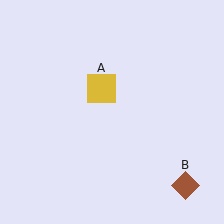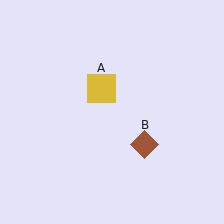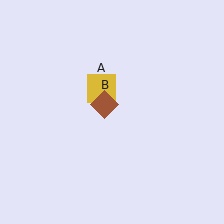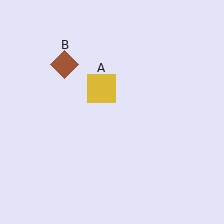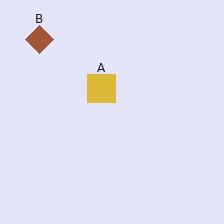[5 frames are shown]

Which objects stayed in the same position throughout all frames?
Yellow square (object A) remained stationary.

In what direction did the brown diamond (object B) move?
The brown diamond (object B) moved up and to the left.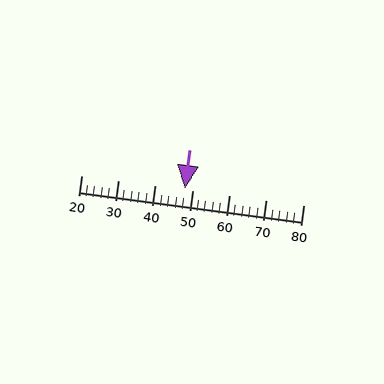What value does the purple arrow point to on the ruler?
The purple arrow points to approximately 48.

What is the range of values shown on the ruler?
The ruler shows values from 20 to 80.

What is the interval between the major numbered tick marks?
The major tick marks are spaced 10 units apart.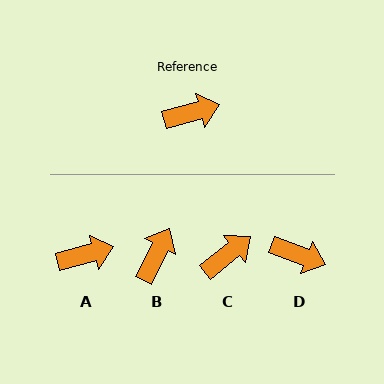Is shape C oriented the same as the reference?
No, it is off by about 24 degrees.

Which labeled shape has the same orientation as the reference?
A.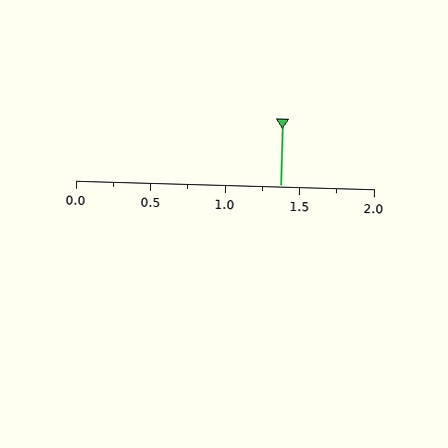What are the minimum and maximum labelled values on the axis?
The axis runs from 0.0 to 2.0.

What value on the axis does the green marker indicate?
The marker indicates approximately 1.38.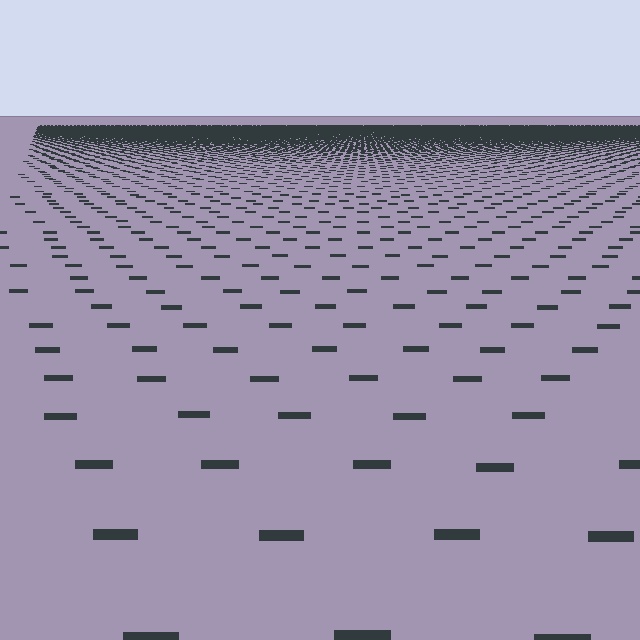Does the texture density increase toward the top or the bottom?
Density increases toward the top.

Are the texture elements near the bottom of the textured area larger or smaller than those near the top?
Larger. Near the bottom, elements are closer to the viewer and appear at a bigger on-screen size.